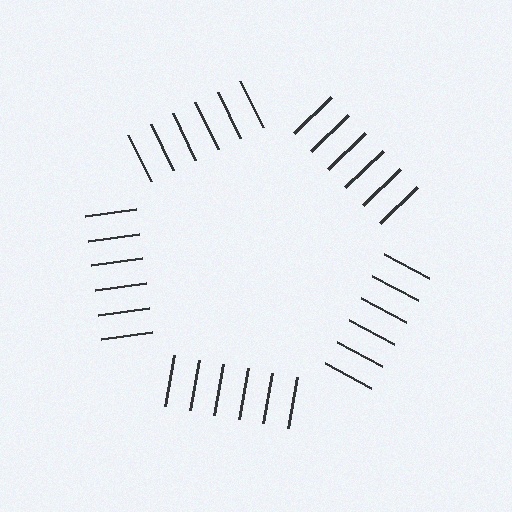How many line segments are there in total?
30 — 6 along each of the 5 edges.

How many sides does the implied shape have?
5 sides — the line-ends trace a pentagon.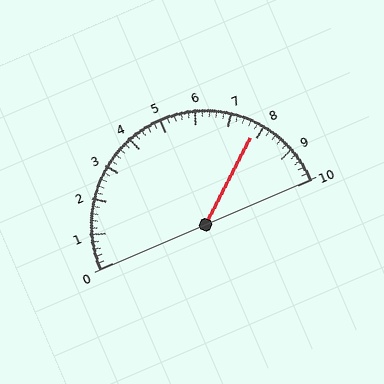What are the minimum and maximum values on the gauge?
The gauge ranges from 0 to 10.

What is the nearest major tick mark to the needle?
The nearest major tick mark is 8.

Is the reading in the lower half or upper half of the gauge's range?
The reading is in the upper half of the range (0 to 10).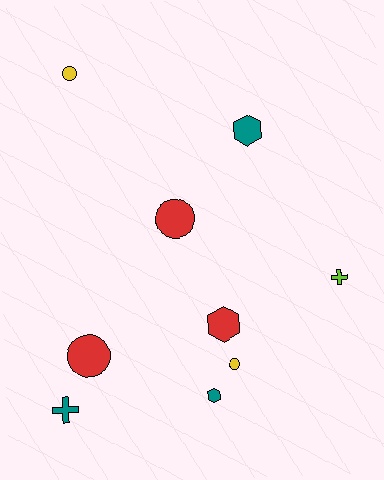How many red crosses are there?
There are no red crosses.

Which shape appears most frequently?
Circle, with 4 objects.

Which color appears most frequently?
Teal, with 3 objects.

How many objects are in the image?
There are 9 objects.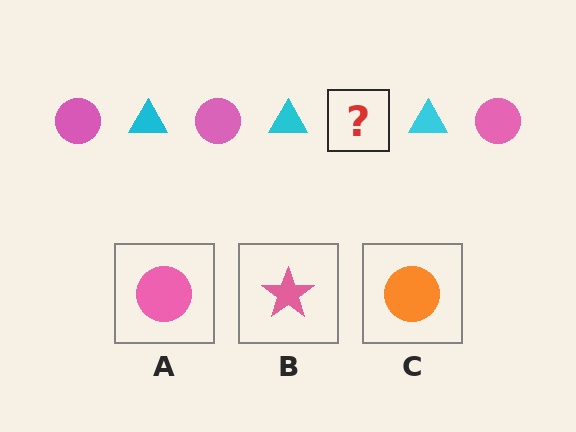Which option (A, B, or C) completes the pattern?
A.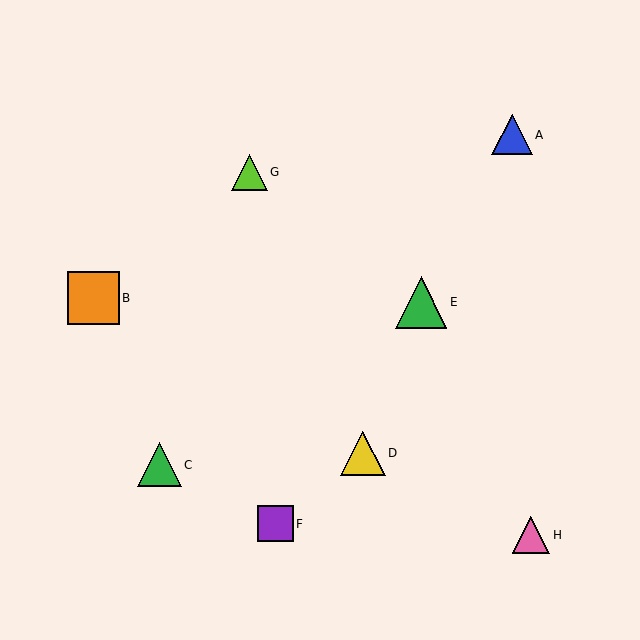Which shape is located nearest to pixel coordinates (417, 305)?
The green triangle (labeled E) at (421, 302) is nearest to that location.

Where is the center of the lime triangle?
The center of the lime triangle is at (249, 172).